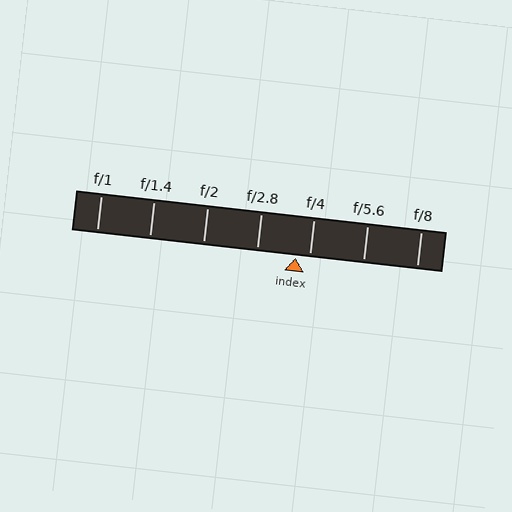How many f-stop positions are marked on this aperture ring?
There are 7 f-stop positions marked.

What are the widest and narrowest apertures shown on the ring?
The widest aperture shown is f/1 and the narrowest is f/8.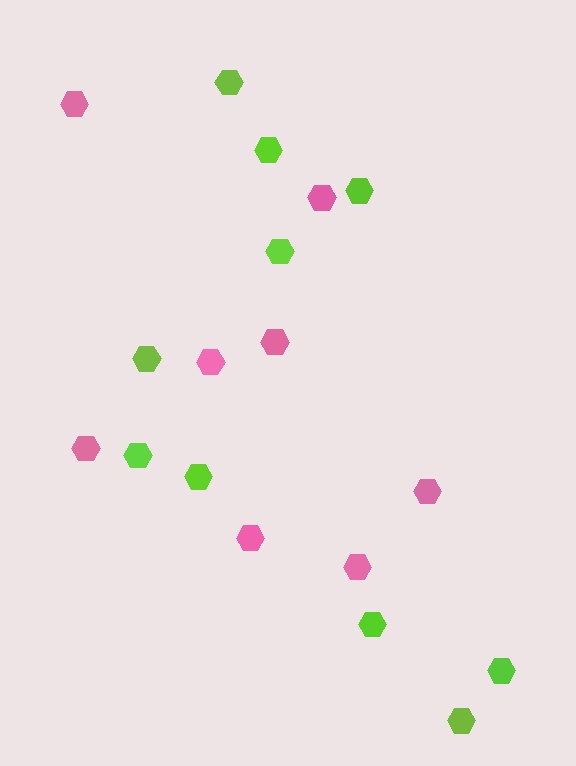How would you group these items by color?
There are 2 groups: one group of lime hexagons (10) and one group of pink hexagons (8).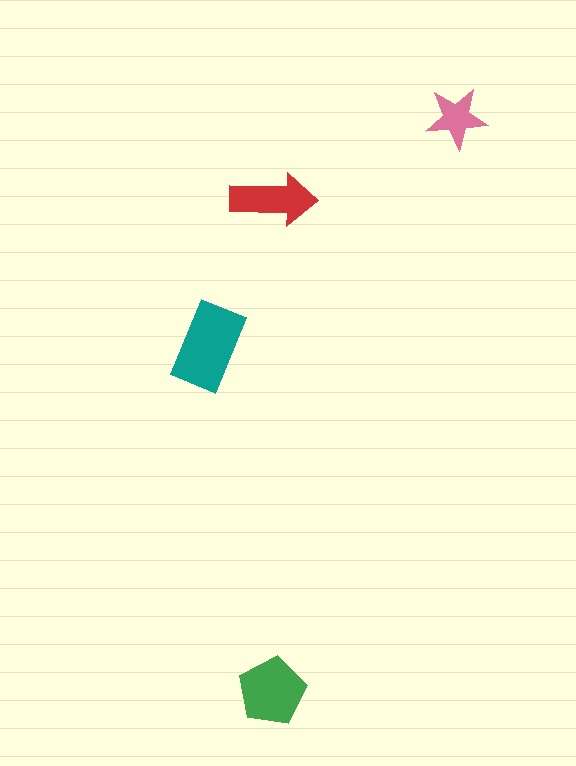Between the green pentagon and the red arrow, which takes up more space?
The green pentagon.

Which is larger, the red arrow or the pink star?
The red arrow.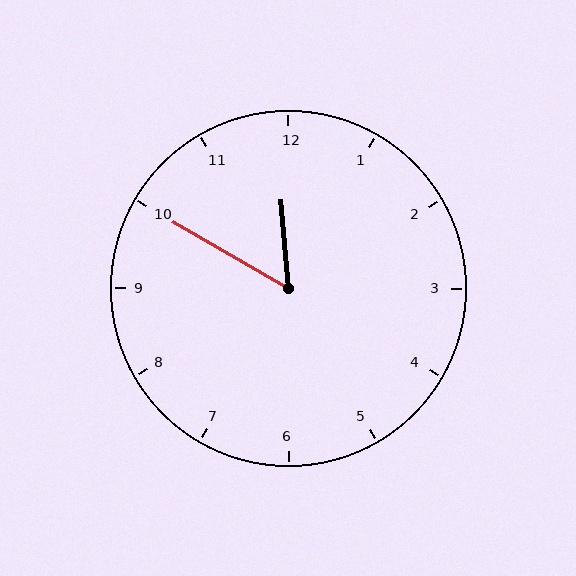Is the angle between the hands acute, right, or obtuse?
It is acute.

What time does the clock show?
11:50.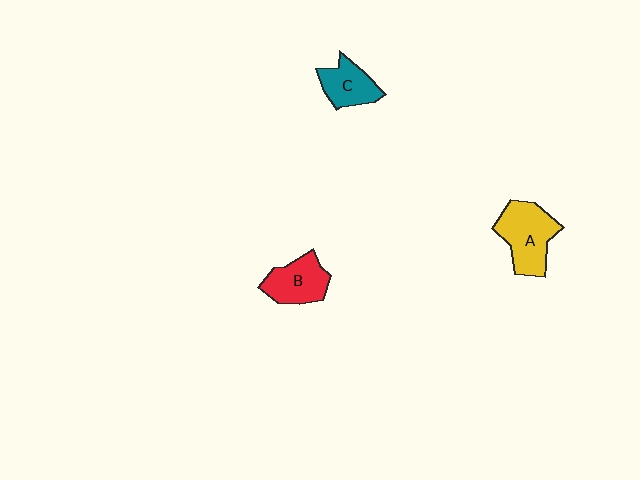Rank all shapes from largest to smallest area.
From largest to smallest: A (yellow), B (red), C (teal).